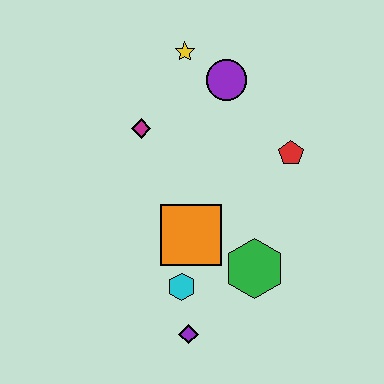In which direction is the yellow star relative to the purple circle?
The yellow star is to the left of the purple circle.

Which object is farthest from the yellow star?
The purple diamond is farthest from the yellow star.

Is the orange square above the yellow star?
No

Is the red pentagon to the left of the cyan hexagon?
No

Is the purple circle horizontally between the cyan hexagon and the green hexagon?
Yes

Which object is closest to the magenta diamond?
The yellow star is closest to the magenta diamond.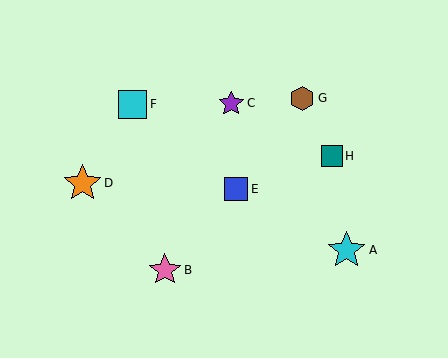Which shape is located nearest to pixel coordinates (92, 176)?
The orange star (labeled D) at (82, 183) is nearest to that location.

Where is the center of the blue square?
The center of the blue square is at (236, 189).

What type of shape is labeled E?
Shape E is a blue square.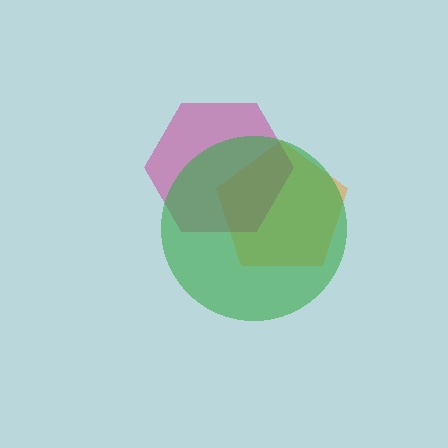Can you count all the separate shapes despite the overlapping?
Yes, there are 3 separate shapes.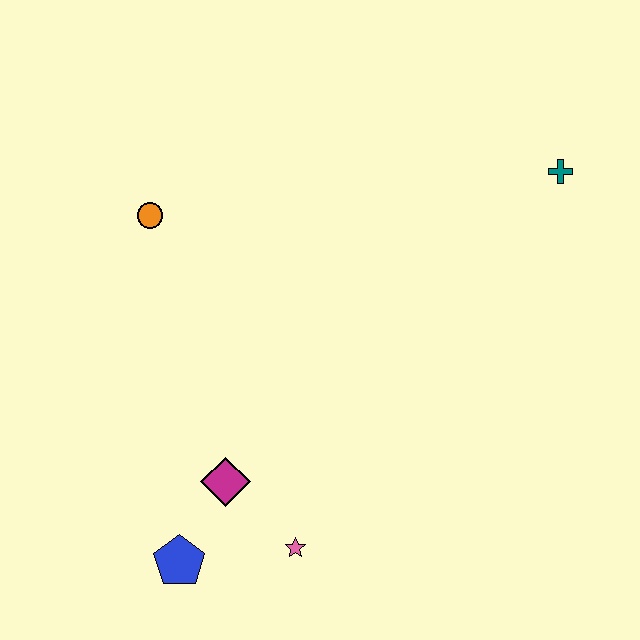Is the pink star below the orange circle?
Yes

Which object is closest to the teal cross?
The orange circle is closest to the teal cross.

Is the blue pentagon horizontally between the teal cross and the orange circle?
Yes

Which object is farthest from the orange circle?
The teal cross is farthest from the orange circle.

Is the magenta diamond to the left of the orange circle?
No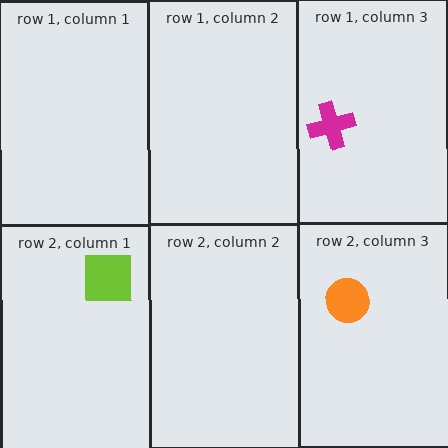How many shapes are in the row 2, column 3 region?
1.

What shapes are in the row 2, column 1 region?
The lime square.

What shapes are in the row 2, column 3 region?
The orange circle.